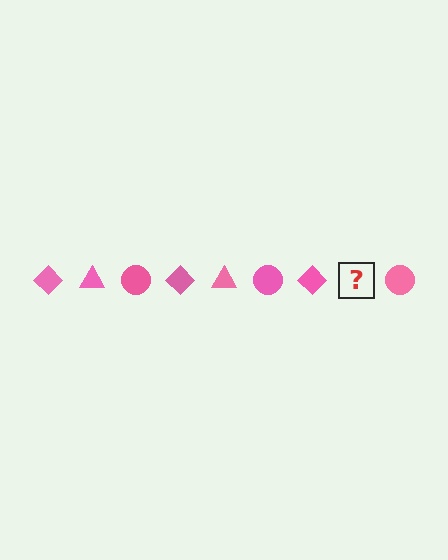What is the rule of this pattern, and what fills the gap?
The rule is that the pattern cycles through diamond, triangle, circle shapes in pink. The gap should be filled with a pink triangle.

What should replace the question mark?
The question mark should be replaced with a pink triangle.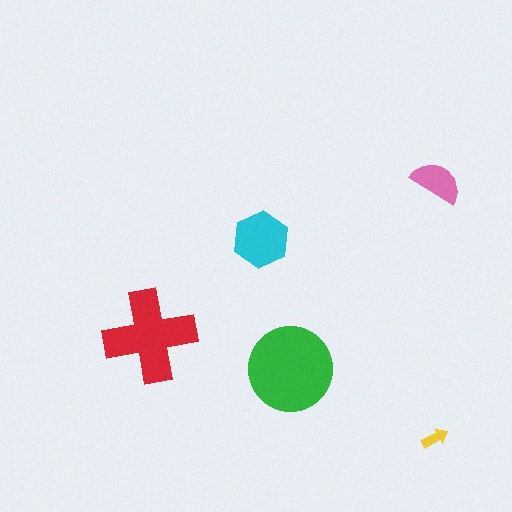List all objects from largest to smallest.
The green circle, the red cross, the cyan hexagon, the pink semicircle, the yellow arrow.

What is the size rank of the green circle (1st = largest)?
1st.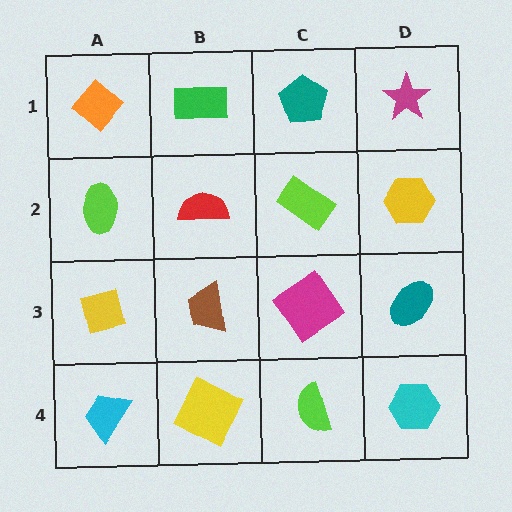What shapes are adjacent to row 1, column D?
A yellow hexagon (row 2, column D), a teal pentagon (row 1, column C).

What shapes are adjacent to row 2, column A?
An orange diamond (row 1, column A), a yellow diamond (row 3, column A), a red semicircle (row 2, column B).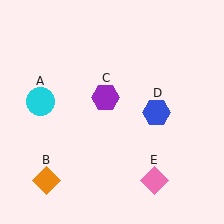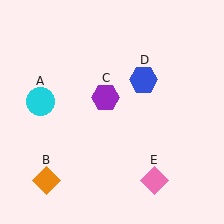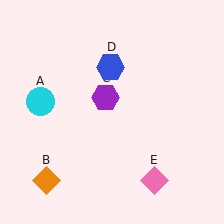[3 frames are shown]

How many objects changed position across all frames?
1 object changed position: blue hexagon (object D).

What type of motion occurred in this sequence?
The blue hexagon (object D) rotated counterclockwise around the center of the scene.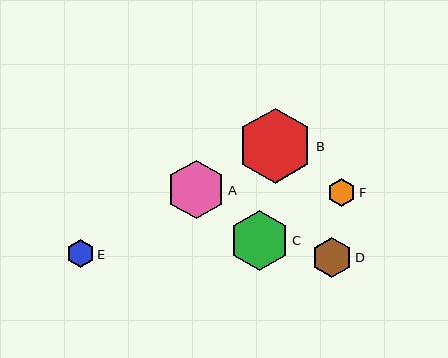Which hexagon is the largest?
Hexagon B is the largest with a size of approximately 76 pixels.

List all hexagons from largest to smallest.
From largest to smallest: B, C, A, D, F, E.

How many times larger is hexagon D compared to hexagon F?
Hexagon D is approximately 1.4 times the size of hexagon F.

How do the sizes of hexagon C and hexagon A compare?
Hexagon C and hexagon A are approximately the same size.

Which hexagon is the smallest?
Hexagon E is the smallest with a size of approximately 28 pixels.